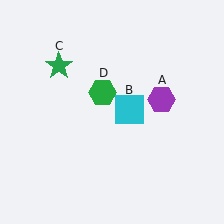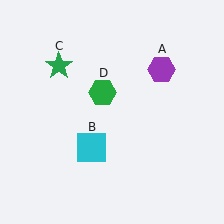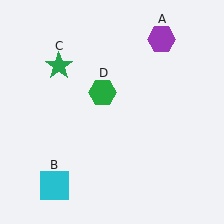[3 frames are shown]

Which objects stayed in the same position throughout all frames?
Green star (object C) and green hexagon (object D) remained stationary.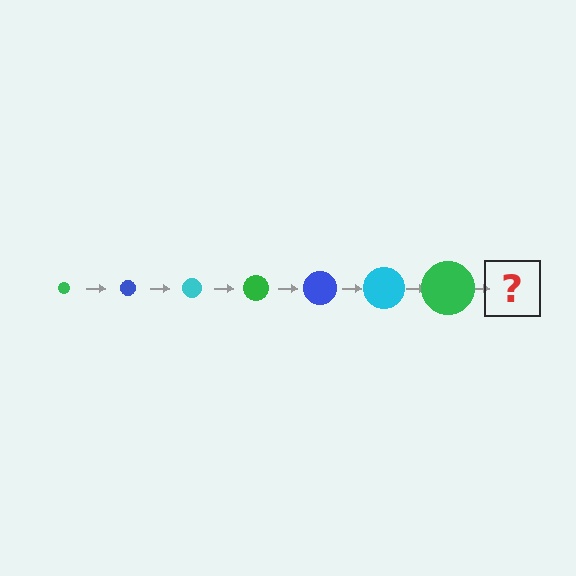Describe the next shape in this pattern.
It should be a blue circle, larger than the previous one.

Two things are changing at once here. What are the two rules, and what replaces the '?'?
The two rules are that the circle grows larger each step and the color cycles through green, blue, and cyan. The '?' should be a blue circle, larger than the previous one.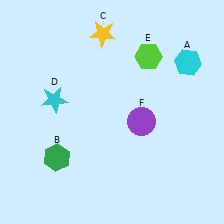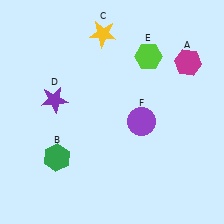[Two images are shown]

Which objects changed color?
A changed from cyan to magenta. D changed from cyan to purple.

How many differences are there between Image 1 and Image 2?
There are 2 differences between the two images.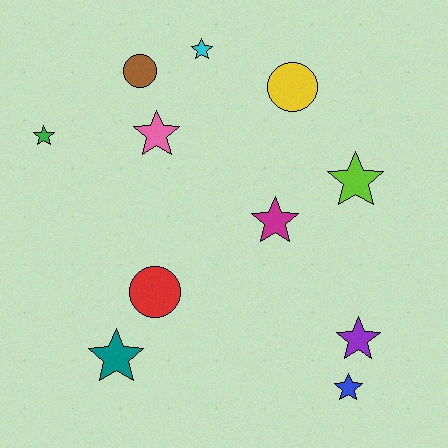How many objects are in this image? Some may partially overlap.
There are 11 objects.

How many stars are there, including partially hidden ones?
There are 8 stars.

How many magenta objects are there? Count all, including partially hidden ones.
There is 1 magenta object.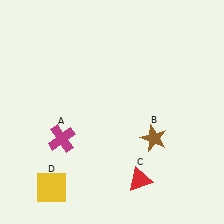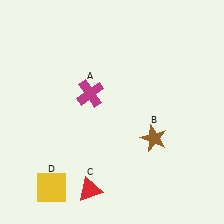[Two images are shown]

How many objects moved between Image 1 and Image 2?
2 objects moved between the two images.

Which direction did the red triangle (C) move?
The red triangle (C) moved left.